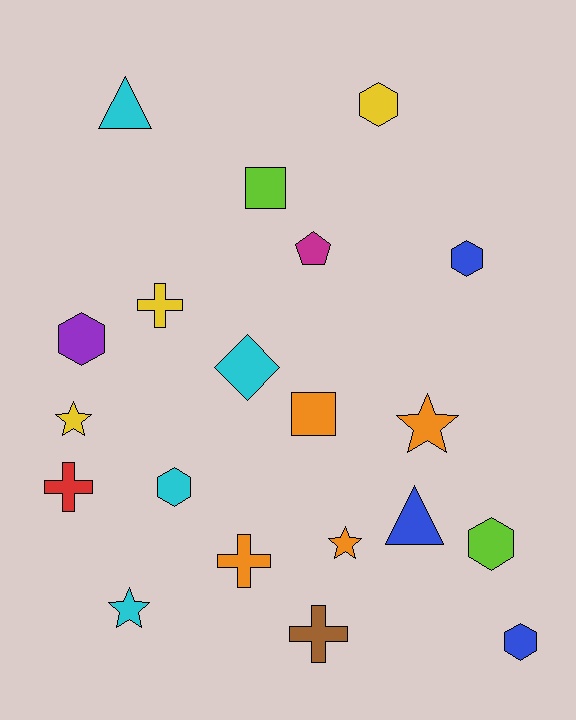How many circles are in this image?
There are no circles.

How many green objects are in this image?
There are no green objects.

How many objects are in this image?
There are 20 objects.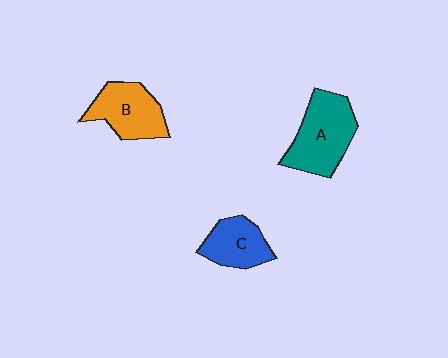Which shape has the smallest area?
Shape C (blue).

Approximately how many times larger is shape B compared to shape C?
Approximately 1.2 times.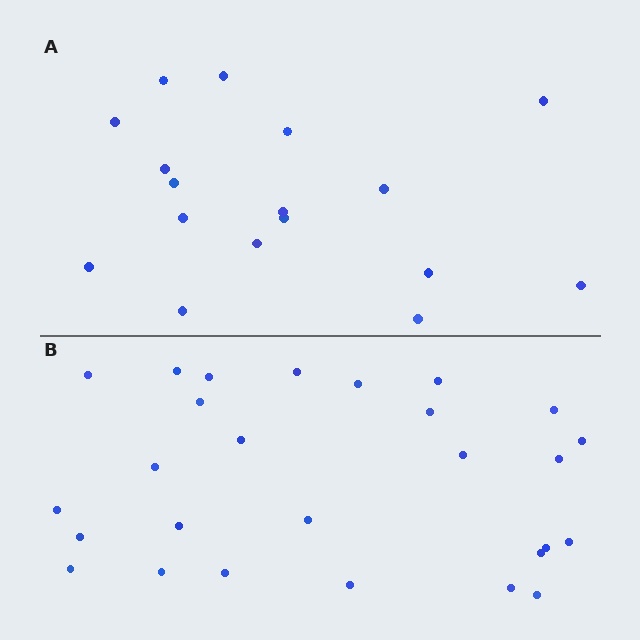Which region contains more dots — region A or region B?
Region B (the bottom region) has more dots.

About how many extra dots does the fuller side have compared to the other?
Region B has roughly 10 or so more dots than region A.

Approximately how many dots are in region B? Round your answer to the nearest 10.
About 30 dots. (The exact count is 27, which rounds to 30.)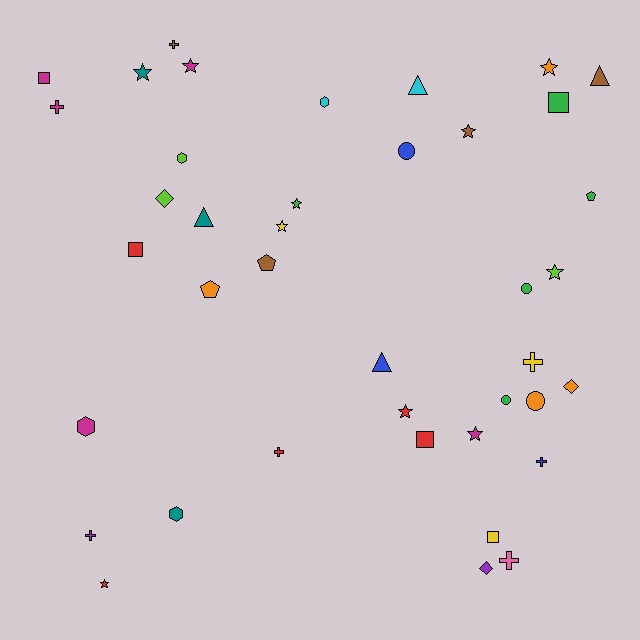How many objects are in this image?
There are 40 objects.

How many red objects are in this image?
There are 5 red objects.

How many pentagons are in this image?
There are 3 pentagons.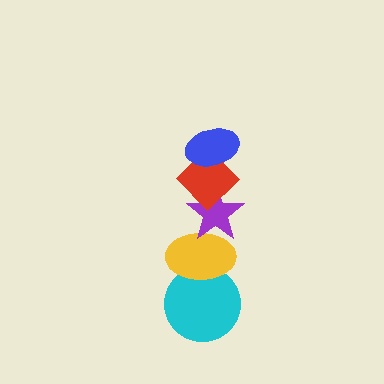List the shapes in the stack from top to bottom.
From top to bottom: the blue ellipse, the red diamond, the purple star, the yellow ellipse, the cyan circle.